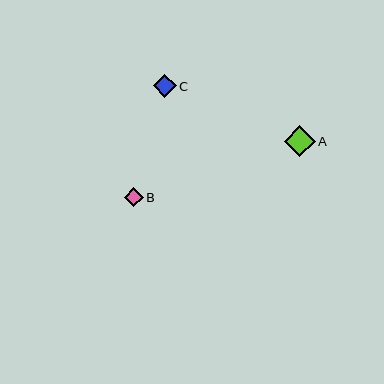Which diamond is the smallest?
Diamond B is the smallest with a size of approximately 19 pixels.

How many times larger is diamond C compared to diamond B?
Diamond C is approximately 1.2 times the size of diamond B.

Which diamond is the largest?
Diamond A is the largest with a size of approximately 31 pixels.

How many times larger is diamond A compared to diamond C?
Diamond A is approximately 1.4 times the size of diamond C.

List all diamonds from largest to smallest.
From largest to smallest: A, C, B.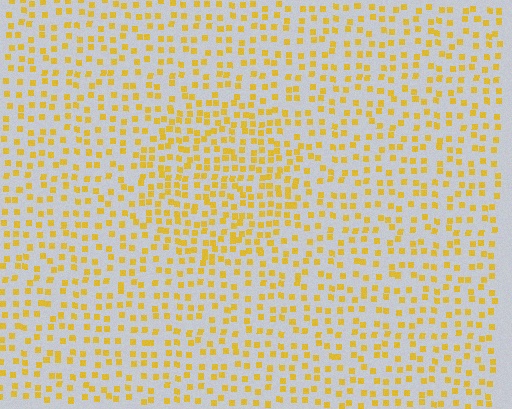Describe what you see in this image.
The image contains small yellow elements arranged at two different densities. A circle-shaped region is visible where the elements are more densely packed than the surrounding area.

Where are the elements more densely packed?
The elements are more densely packed inside the circle boundary.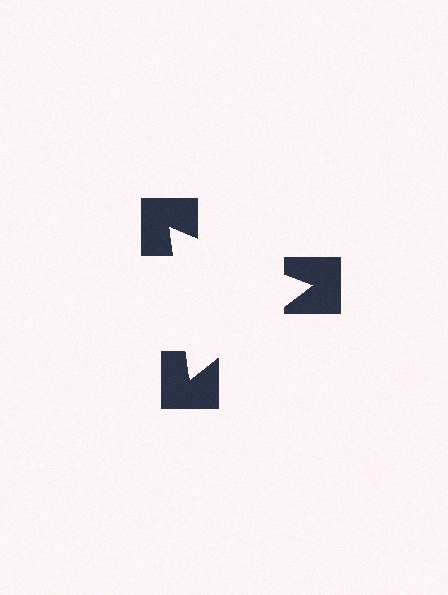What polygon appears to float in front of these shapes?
An illusory triangle — its edges are inferred from the aligned wedge cuts in the notched squares, not physically drawn.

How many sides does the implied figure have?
3 sides.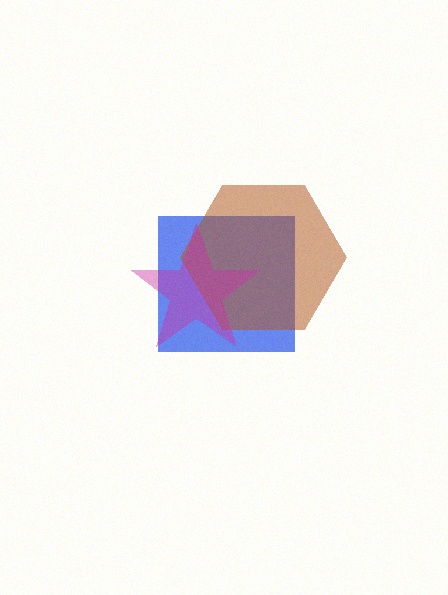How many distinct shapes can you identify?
There are 3 distinct shapes: a blue square, a brown hexagon, a magenta star.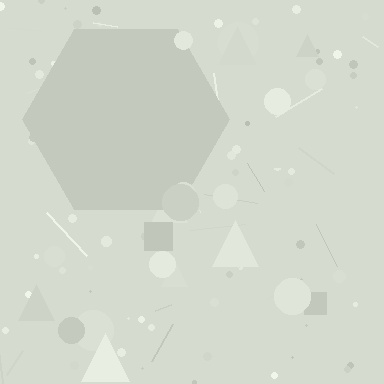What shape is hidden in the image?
A hexagon is hidden in the image.